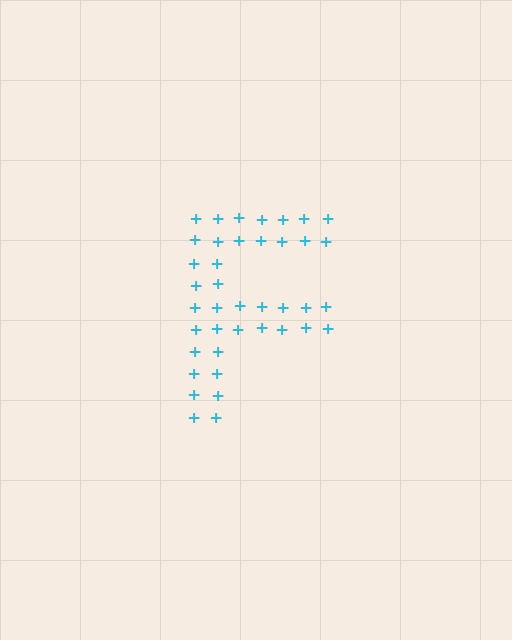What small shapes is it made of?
It is made of small plus signs.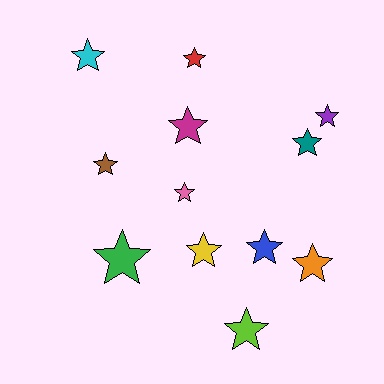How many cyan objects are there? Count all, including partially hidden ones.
There is 1 cyan object.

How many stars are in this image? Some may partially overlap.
There are 12 stars.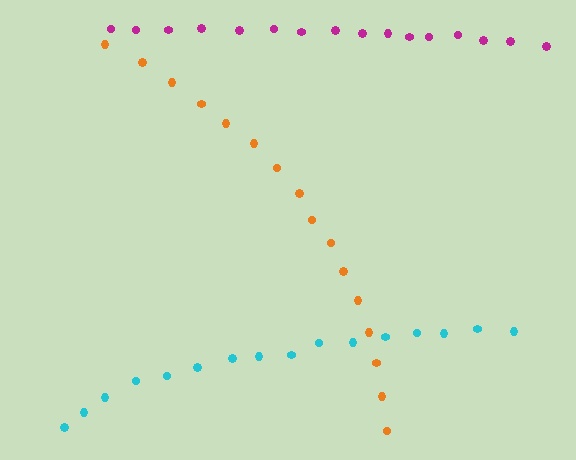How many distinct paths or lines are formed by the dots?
There are 3 distinct paths.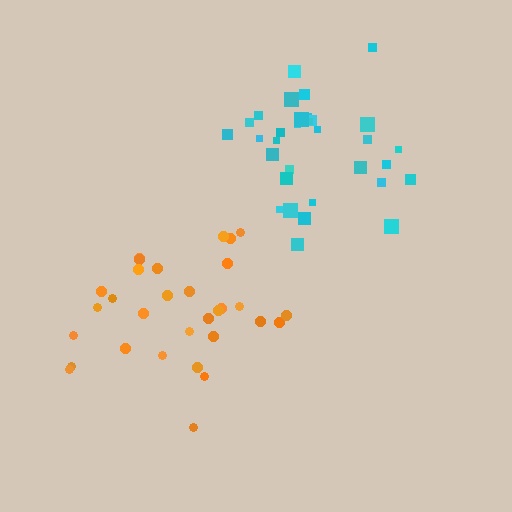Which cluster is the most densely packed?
Cyan.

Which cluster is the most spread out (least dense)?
Orange.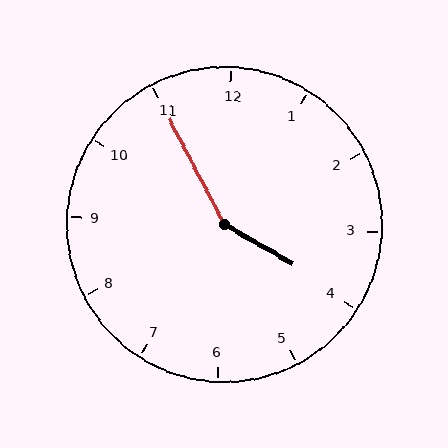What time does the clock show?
3:55.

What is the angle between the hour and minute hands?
Approximately 148 degrees.